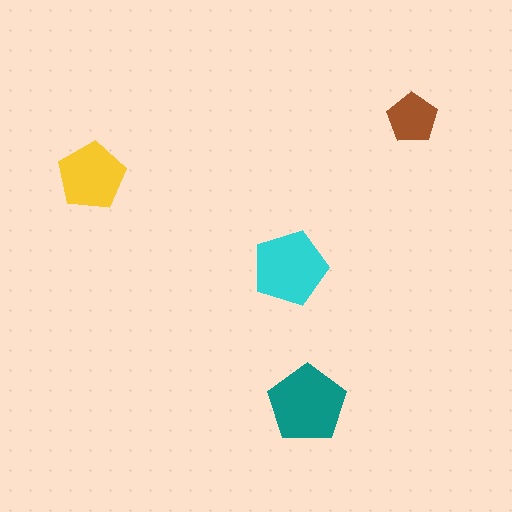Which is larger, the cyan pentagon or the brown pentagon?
The cyan one.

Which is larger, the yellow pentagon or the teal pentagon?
The teal one.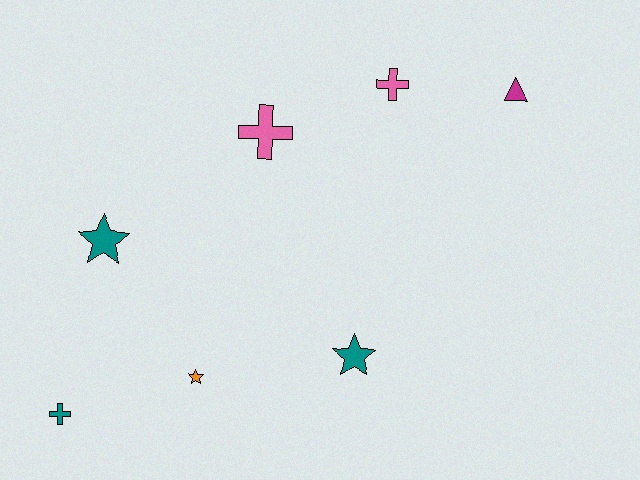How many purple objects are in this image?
There are no purple objects.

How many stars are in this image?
There are 3 stars.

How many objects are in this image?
There are 7 objects.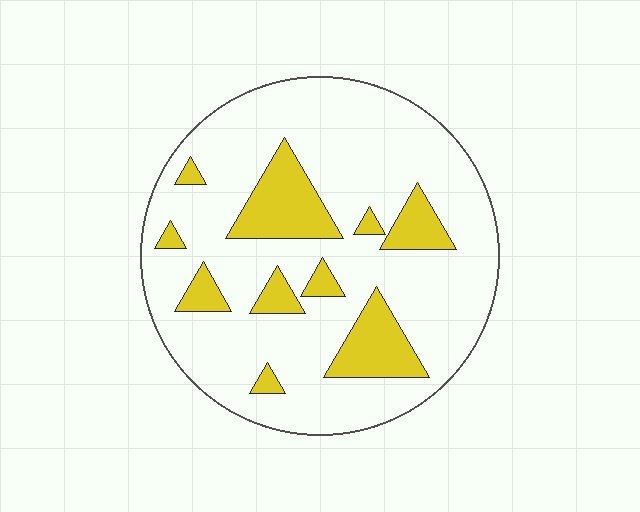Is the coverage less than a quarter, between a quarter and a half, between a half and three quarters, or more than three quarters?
Less than a quarter.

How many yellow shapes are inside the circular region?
10.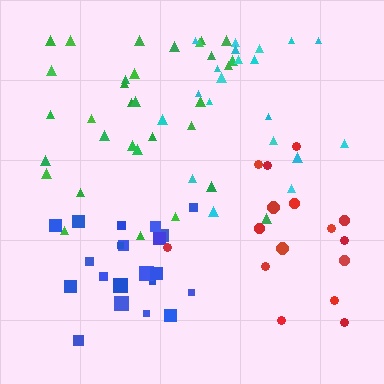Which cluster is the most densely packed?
Blue.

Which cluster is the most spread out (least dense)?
Red.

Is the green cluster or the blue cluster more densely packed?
Blue.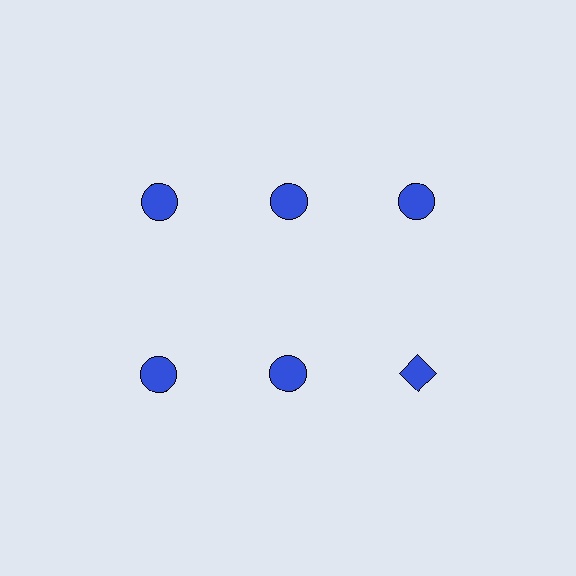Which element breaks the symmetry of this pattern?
The blue diamond in the second row, center column breaks the symmetry. All other shapes are blue circles.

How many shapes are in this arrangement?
There are 6 shapes arranged in a grid pattern.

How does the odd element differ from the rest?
It has a different shape: diamond instead of circle.